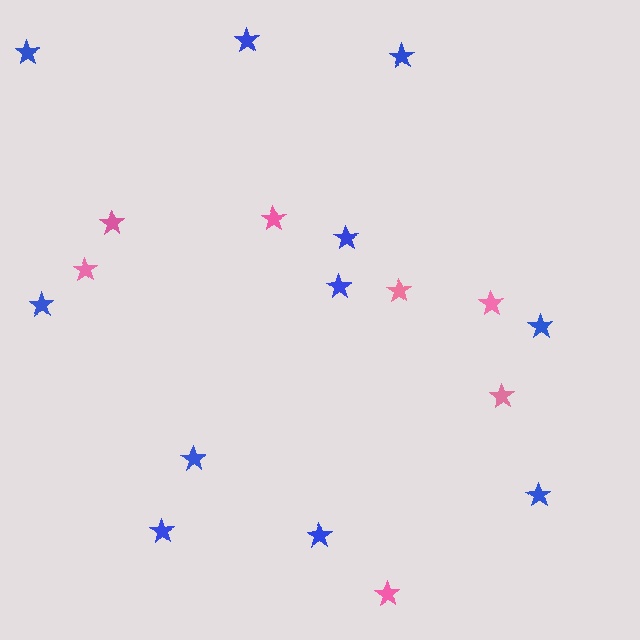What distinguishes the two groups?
There are 2 groups: one group of blue stars (11) and one group of pink stars (7).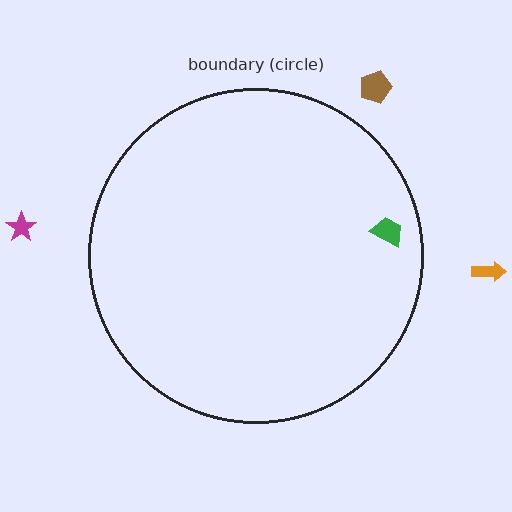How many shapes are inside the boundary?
1 inside, 3 outside.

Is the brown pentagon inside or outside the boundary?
Outside.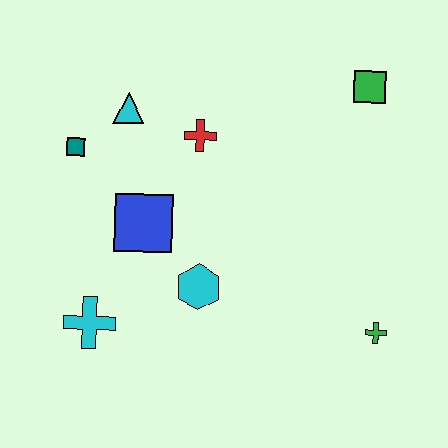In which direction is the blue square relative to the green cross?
The blue square is to the left of the green cross.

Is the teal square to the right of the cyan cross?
No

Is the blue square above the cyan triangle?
No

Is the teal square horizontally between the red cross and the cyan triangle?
No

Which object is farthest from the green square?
The cyan cross is farthest from the green square.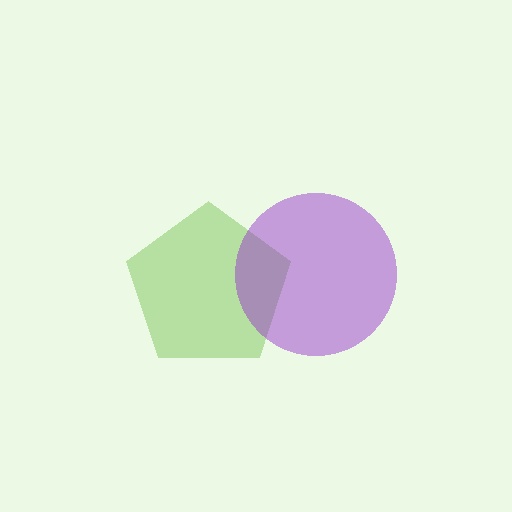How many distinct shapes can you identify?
There are 2 distinct shapes: a lime pentagon, a purple circle.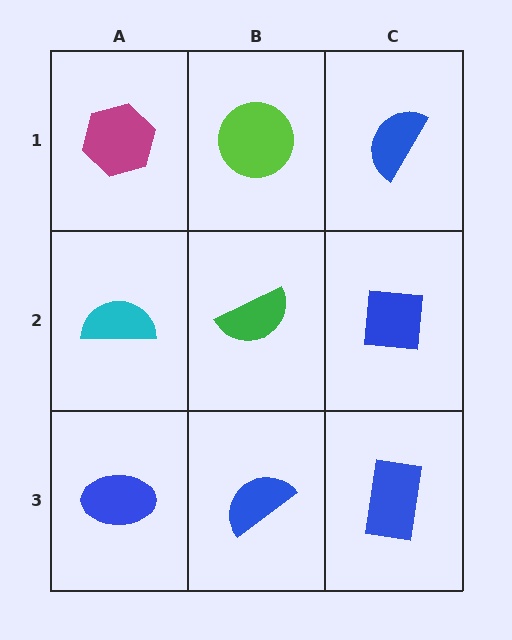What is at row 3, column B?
A blue semicircle.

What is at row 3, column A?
A blue ellipse.